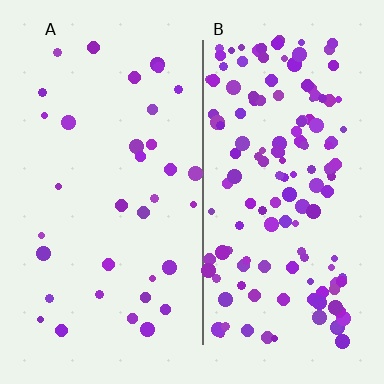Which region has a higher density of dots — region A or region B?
B (the right).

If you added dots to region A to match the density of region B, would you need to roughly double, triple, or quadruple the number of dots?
Approximately quadruple.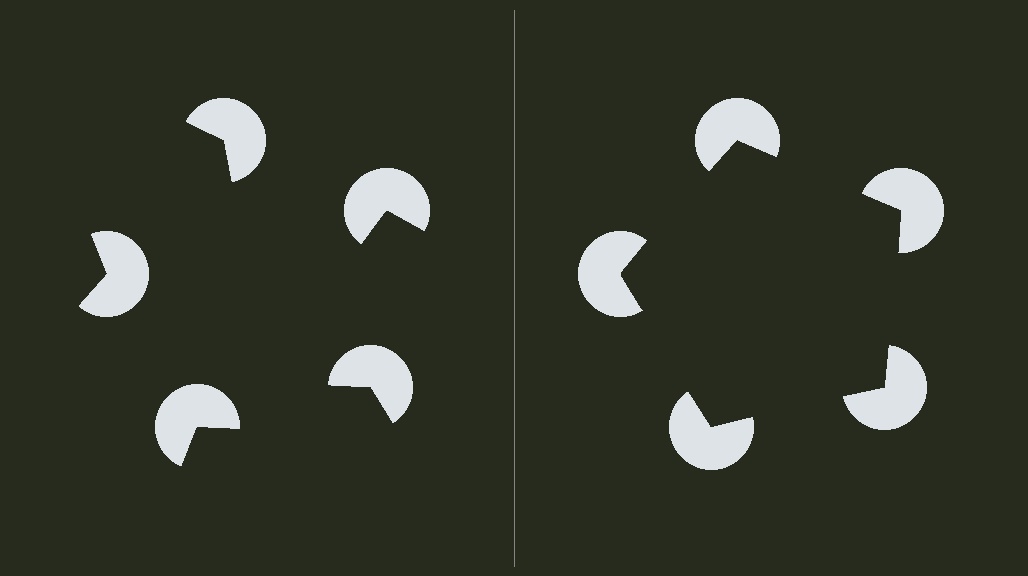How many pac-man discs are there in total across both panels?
10 — 5 on each side.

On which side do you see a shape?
An illusory pentagon appears on the right side. On the left side the wedge cuts are rotated, so no coherent shape forms.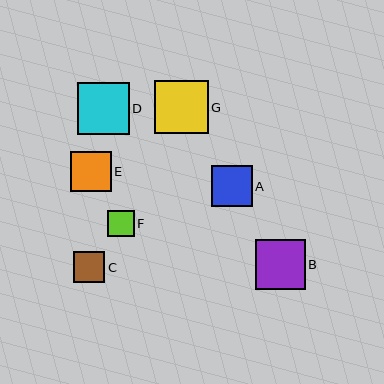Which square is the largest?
Square G is the largest with a size of approximately 53 pixels.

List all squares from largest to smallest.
From largest to smallest: G, D, B, A, E, C, F.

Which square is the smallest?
Square F is the smallest with a size of approximately 26 pixels.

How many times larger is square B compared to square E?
Square B is approximately 1.2 times the size of square E.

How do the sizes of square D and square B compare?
Square D and square B are approximately the same size.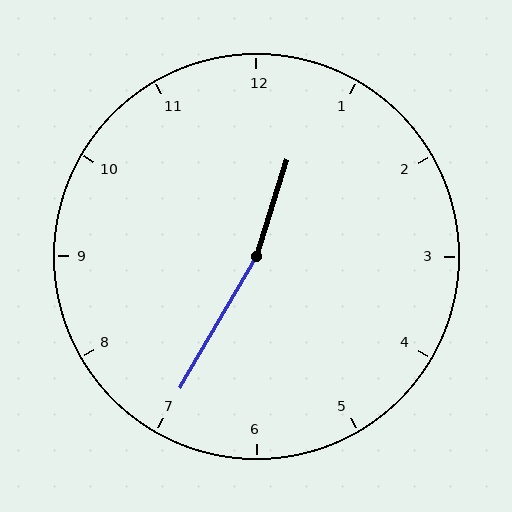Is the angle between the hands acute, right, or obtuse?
It is obtuse.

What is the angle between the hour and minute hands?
Approximately 168 degrees.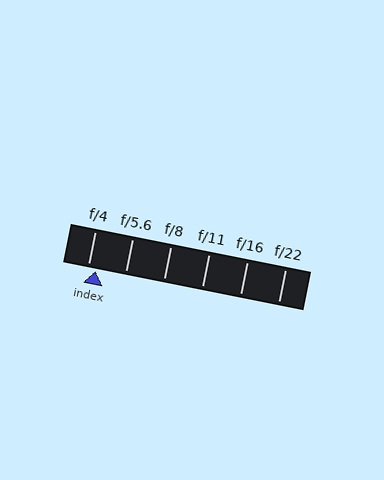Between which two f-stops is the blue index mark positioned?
The index mark is between f/4 and f/5.6.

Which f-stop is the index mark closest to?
The index mark is closest to f/4.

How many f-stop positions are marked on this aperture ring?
There are 6 f-stop positions marked.